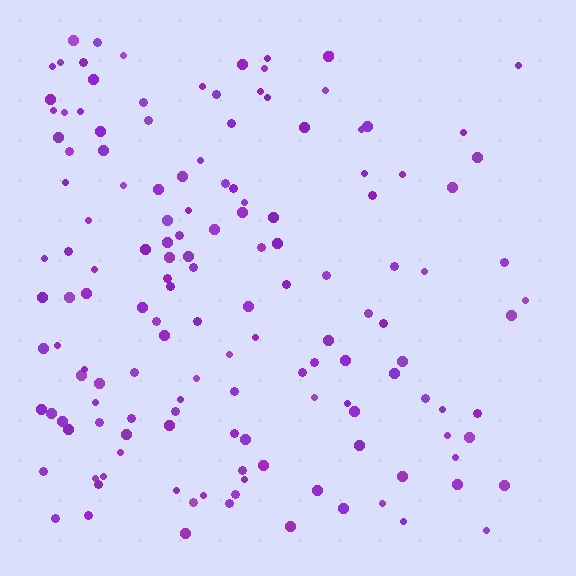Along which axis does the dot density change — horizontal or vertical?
Horizontal.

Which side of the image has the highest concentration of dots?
The left.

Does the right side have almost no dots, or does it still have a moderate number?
Still a moderate number, just noticeably fewer than the left.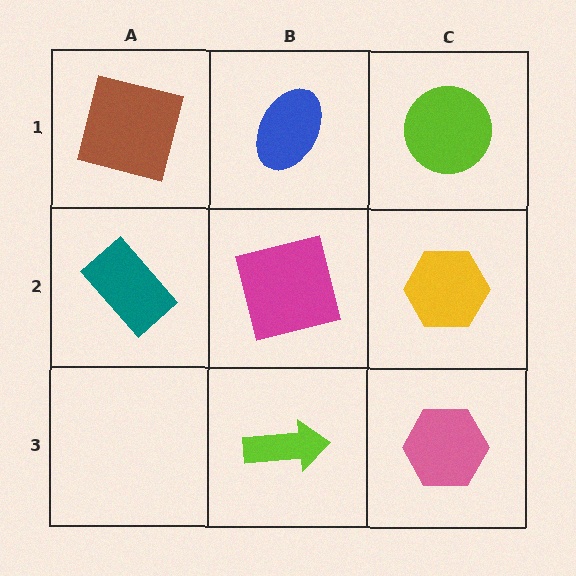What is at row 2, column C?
A yellow hexagon.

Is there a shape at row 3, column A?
No, that cell is empty.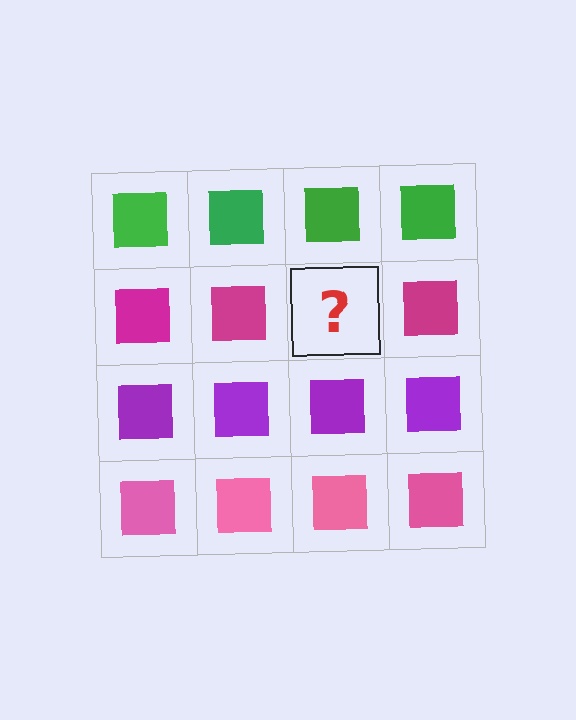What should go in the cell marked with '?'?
The missing cell should contain a magenta square.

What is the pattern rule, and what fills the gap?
The rule is that each row has a consistent color. The gap should be filled with a magenta square.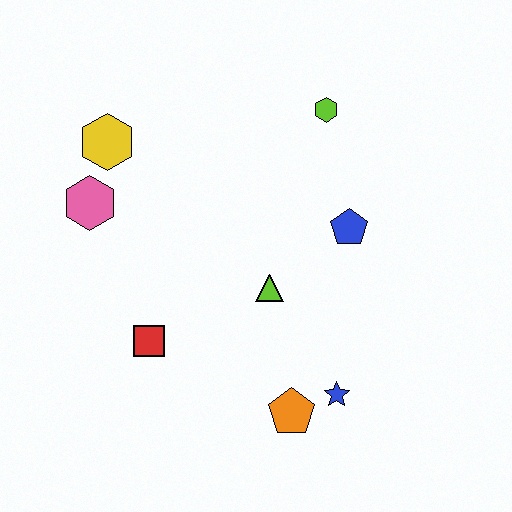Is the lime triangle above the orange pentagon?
Yes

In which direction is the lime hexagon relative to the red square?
The lime hexagon is above the red square.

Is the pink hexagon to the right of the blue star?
No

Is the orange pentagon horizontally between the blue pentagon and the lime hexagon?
No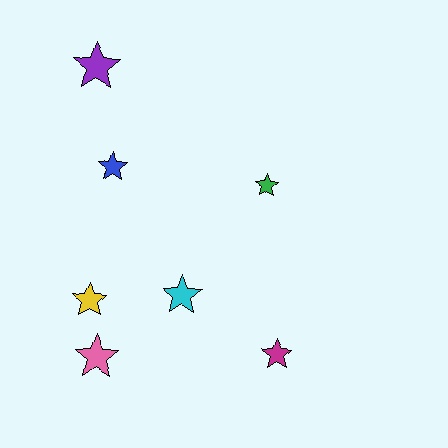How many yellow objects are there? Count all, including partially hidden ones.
There is 1 yellow object.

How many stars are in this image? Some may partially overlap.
There are 7 stars.